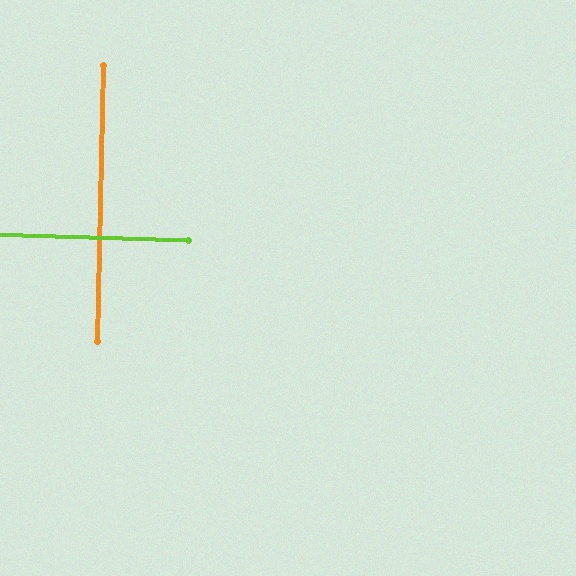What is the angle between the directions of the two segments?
Approximately 90 degrees.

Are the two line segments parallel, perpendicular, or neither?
Perpendicular — they meet at approximately 90°.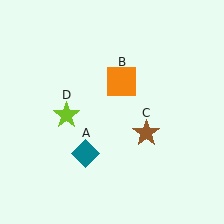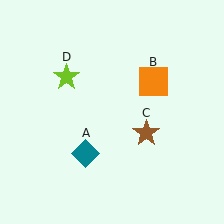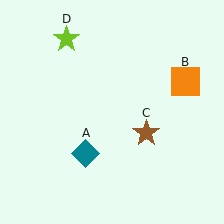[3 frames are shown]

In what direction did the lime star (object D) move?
The lime star (object D) moved up.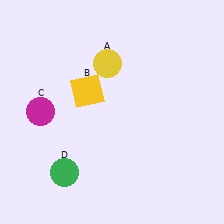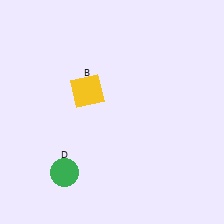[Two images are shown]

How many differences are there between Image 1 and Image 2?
There are 2 differences between the two images.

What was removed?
The yellow circle (A), the magenta circle (C) were removed in Image 2.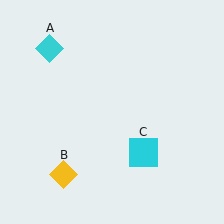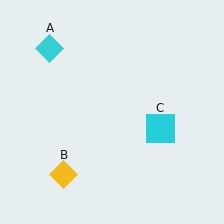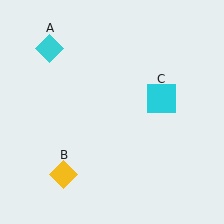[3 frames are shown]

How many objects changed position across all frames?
1 object changed position: cyan square (object C).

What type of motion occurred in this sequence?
The cyan square (object C) rotated counterclockwise around the center of the scene.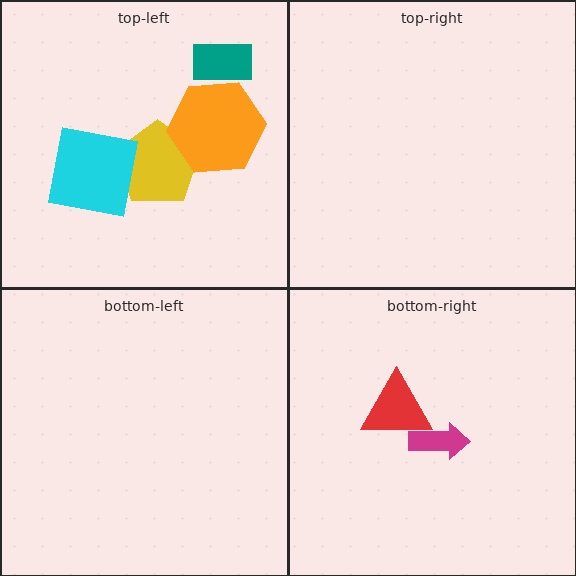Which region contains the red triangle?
The bottom-right region.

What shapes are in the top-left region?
The yellow pentagon, the cyan square, the orange hexagon, the teal rectangle.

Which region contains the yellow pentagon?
The top-left region.